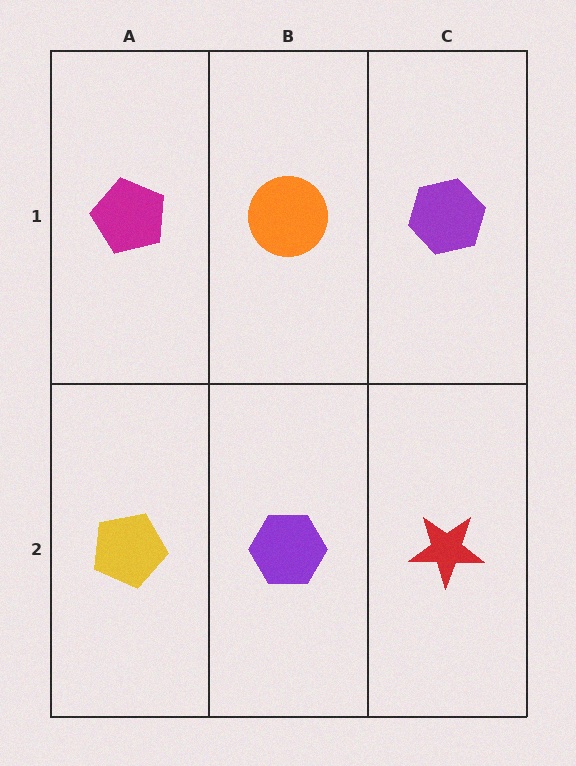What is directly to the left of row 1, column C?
An orange circle.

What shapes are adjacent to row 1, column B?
A purple hexagon (row 2, column B), a magenta pentagon (row 1, column A), a purple hexagon (row 1, column C).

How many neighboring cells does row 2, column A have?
2.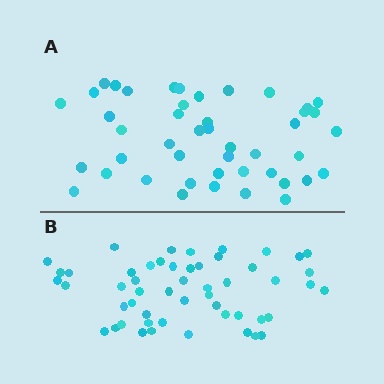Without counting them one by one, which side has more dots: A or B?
Region B (the bottom region) has more dots.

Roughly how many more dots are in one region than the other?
Region B has roughly 8 or so more dots than region A.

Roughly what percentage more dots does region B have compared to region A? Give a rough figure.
About 15% more.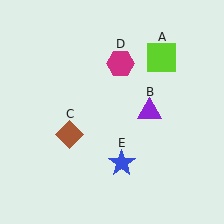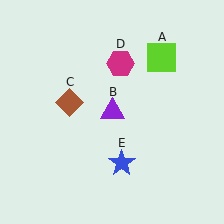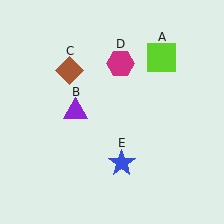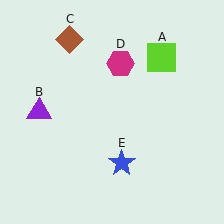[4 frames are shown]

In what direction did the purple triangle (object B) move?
The purple triangle (object B) moved left.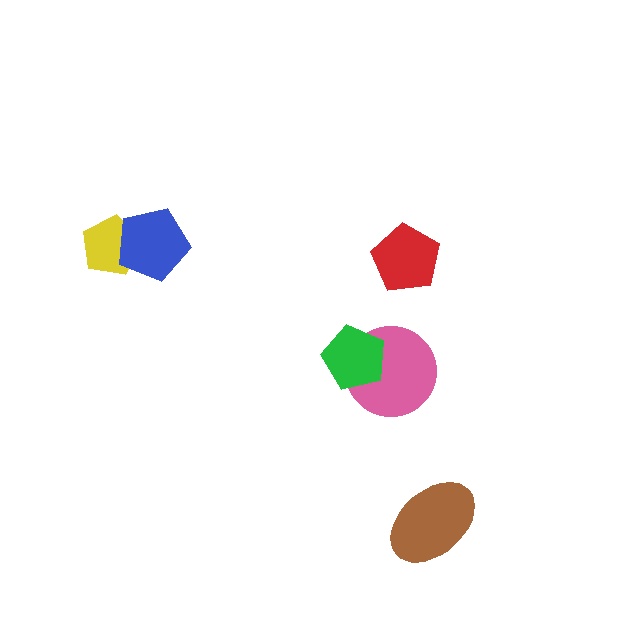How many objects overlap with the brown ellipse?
0 objects overlap with the brown ellipse.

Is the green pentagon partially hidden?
No, no other shape covers it.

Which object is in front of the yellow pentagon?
The blue pentagon is in front of the yellow pentagon.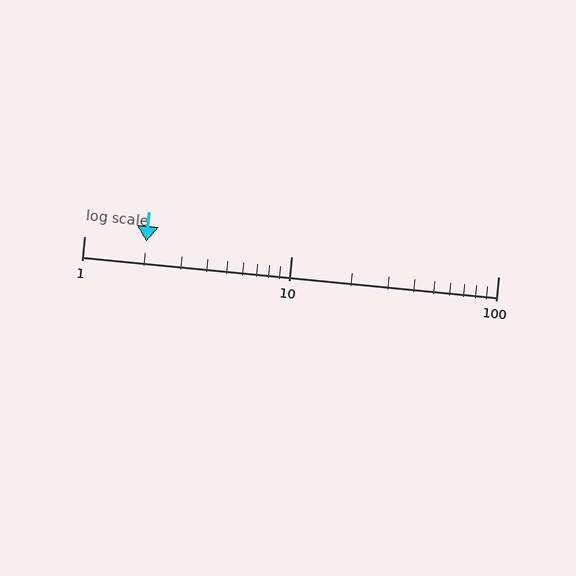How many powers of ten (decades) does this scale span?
The scale spans 2 decades, from 1 to 100.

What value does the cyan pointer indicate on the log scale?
The pointer indicates approximately 2.